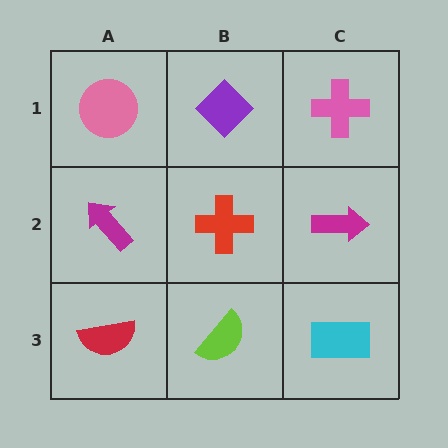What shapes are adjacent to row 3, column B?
A red cross (row 2, column B), a red semicircle (row 3, column A), a cyan rectangle (row 3, column C).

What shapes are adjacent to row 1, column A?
A magenta arrow (row 2, column A), a purple diamond (row 1, column B).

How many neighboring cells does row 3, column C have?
2.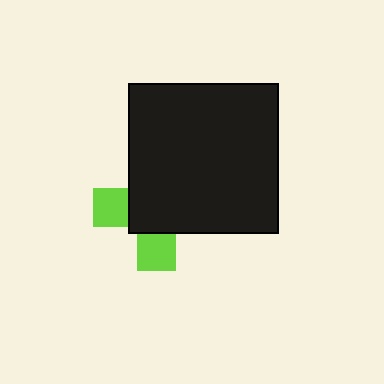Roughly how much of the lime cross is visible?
A small part of it is visible (roughly 33%).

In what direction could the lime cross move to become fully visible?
The lime cross could move toward the lower-left. That would shift it out from behind the black square entirely.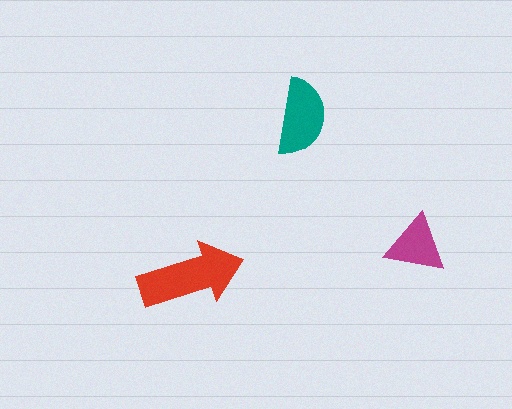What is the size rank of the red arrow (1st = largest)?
1st.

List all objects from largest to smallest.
The red arrow, the teal semicircle, the magenta triangle.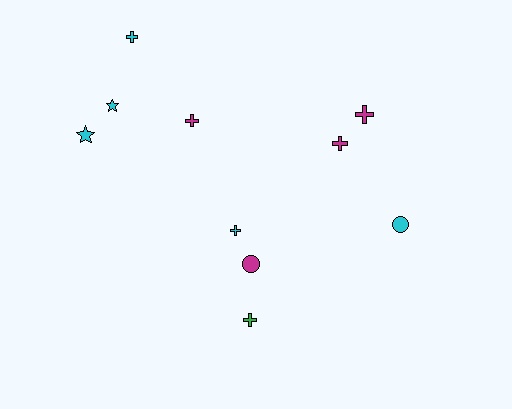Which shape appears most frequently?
Cross, with 6 objects.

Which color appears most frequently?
Cyan, with 5 objects.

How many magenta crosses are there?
There are 3 magenta crosses.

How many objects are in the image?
There are 10 objects.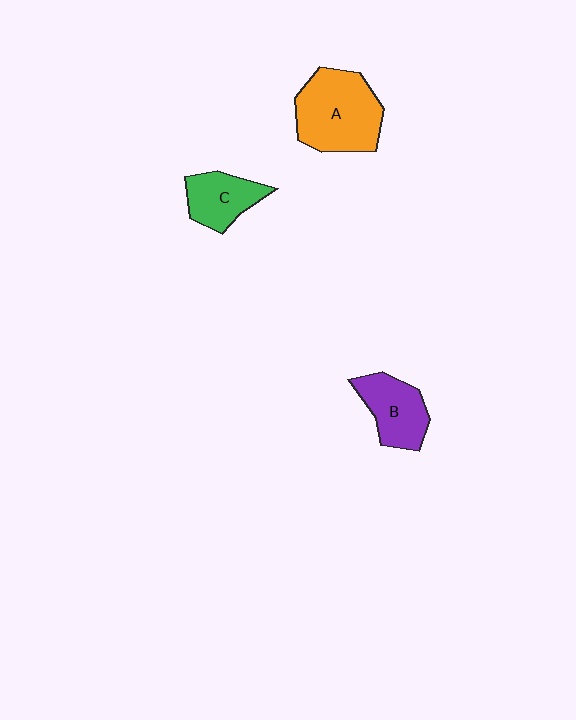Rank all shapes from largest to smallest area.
From largest to smallest: A (orange), B (purple), C (green).